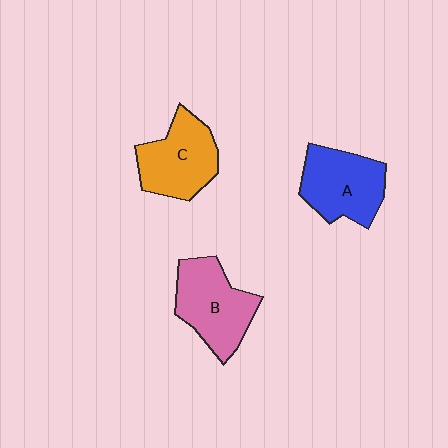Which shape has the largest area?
Shape B (pink).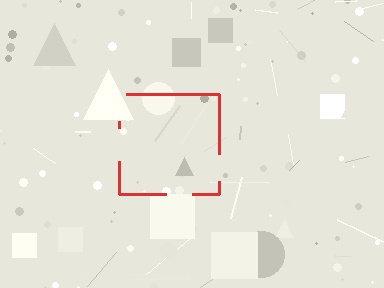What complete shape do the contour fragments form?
The contour fragments form a square.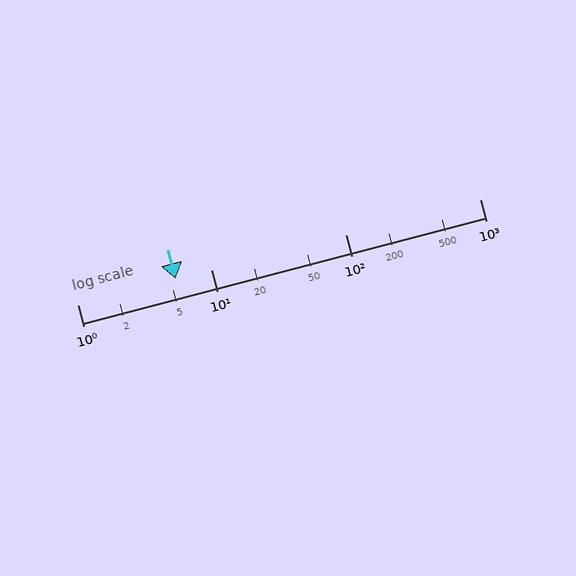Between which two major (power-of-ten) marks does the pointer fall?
The pointer is between 1 and 10.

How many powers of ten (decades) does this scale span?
The scale spans 3 decades, from 1 to 1000.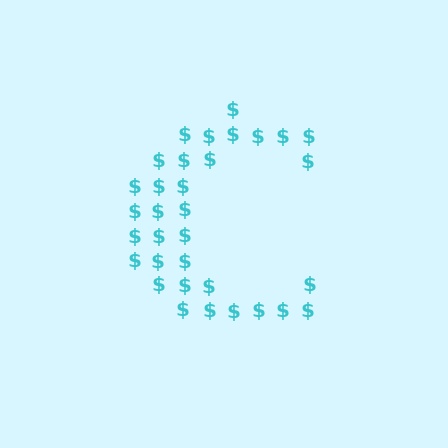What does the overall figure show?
The overall figure shows the letter C.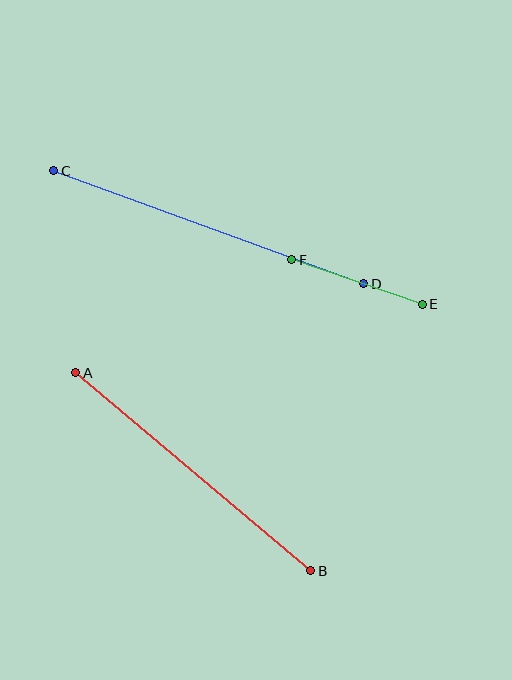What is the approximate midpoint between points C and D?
The midpoint is at approximately (209, 227) pixels.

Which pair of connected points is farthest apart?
Points C and D are farthest apart.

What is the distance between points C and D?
The distance is approximately 330 pixels.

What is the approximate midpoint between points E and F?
The midpoint is at approximately (357, 282) pixels.